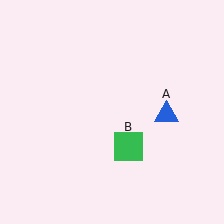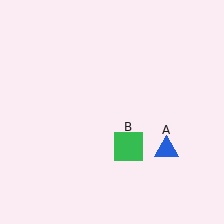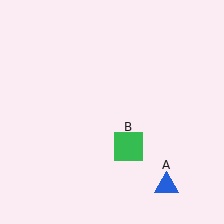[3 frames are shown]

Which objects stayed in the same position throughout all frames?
Green square (object B) remained stationary.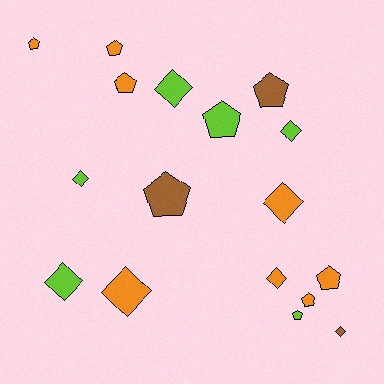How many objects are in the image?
There are 17 objects.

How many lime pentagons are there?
There are 2 lime pentagons.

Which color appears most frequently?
Orange, with 8 objects.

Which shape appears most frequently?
Pentagon, with 9 objects.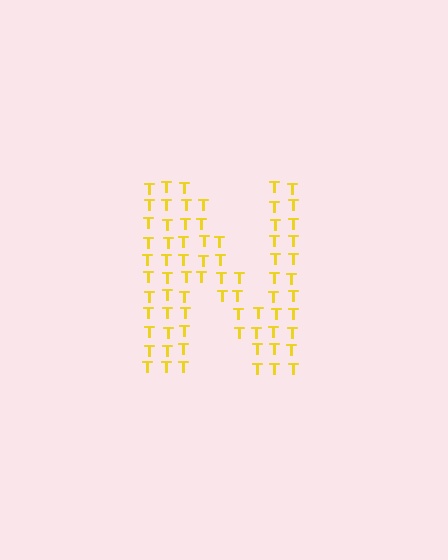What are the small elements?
The small elements are letter T's.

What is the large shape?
The large shape is the letter N.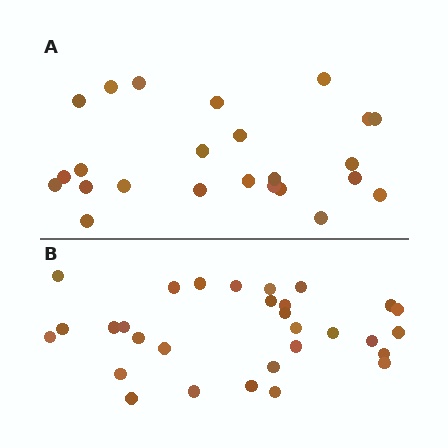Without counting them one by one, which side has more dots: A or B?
Region B (the bottom region) has more dots.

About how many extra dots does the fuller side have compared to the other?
Region B has about 6 more dots than region A.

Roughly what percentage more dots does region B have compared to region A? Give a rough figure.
About 25% more.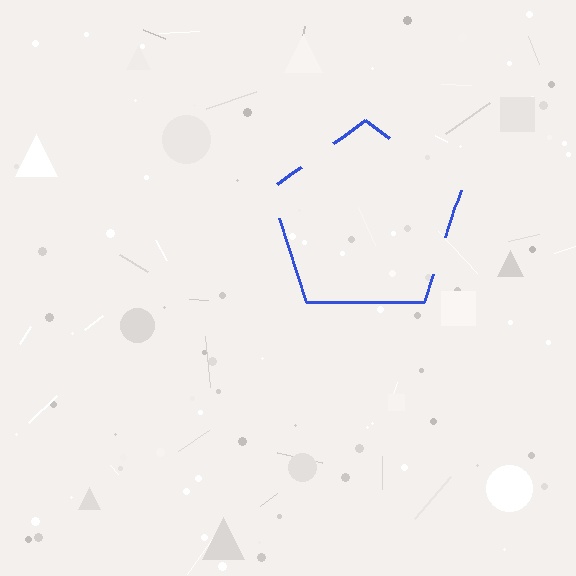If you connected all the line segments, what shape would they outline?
They would outline a pentagon.